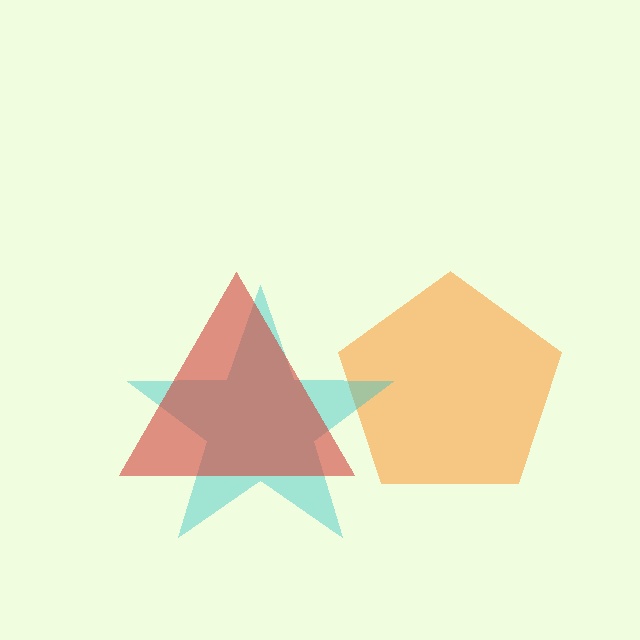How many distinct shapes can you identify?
There are 3 distinct shapes: an orange pentagon, a cyan star, a red triangle.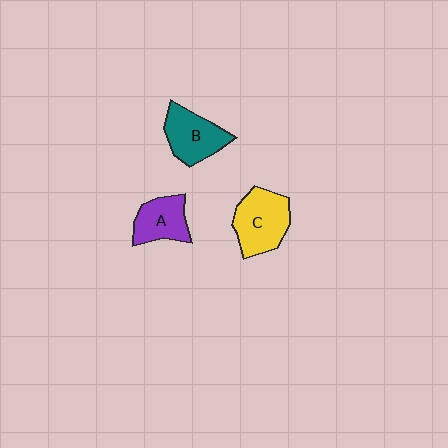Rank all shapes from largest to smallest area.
From largest to smallest: C (yellow), B (teal), A (purple).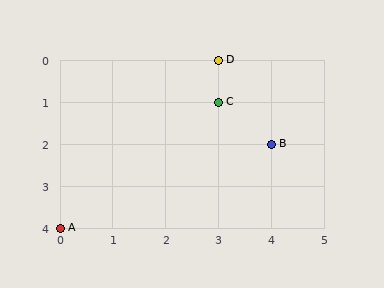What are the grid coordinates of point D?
Point D is at grid coordinates (3, 0).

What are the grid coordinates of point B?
Point B is at grid coordinates (4, 2).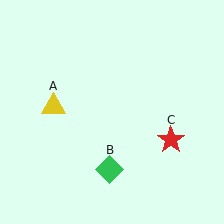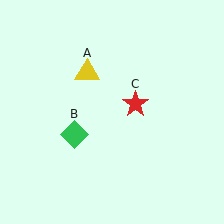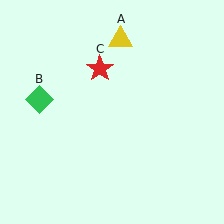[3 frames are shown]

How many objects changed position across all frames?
3 objects changed position: yellow triangle (object A), green diamond (object B), red star (object C).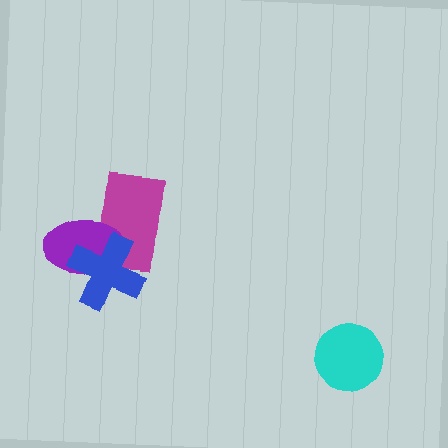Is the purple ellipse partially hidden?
Yes, it is partially covered by another shape.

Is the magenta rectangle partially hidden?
Yes, it is partially covered by another shape.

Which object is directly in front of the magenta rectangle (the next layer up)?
The purple ellipse is directly in front of the magenta rectangle.